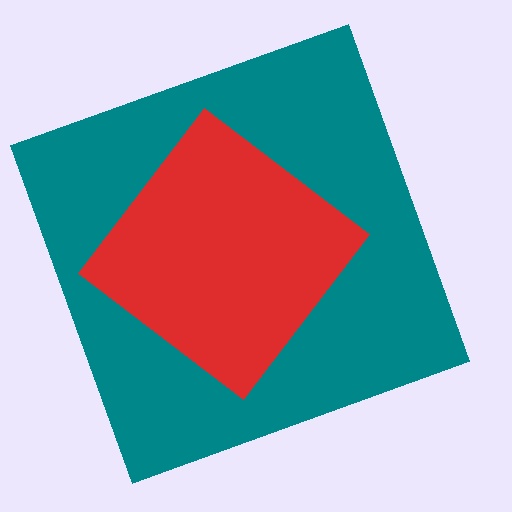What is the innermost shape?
The red diamond.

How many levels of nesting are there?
2.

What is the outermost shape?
The teal square.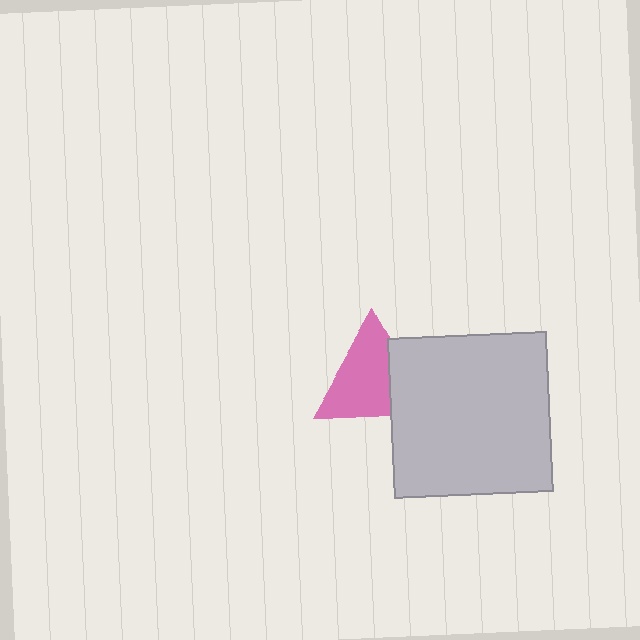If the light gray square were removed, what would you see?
You would see the complete pink triangle.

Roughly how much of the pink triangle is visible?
Most of it is visible (roughly 70%).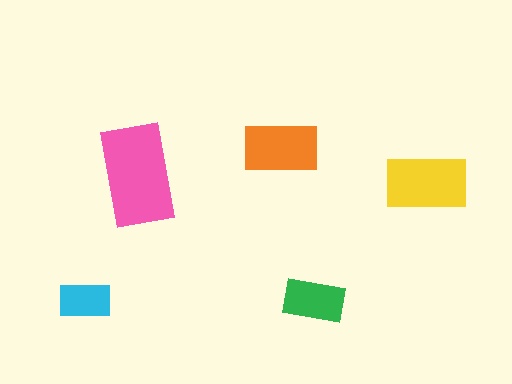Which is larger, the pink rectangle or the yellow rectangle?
The pink one.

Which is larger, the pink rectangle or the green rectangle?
The pink one.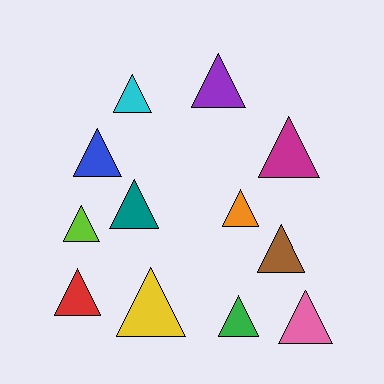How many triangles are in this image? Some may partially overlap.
There are 12 triangles.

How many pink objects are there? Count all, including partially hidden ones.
There is 1 pink object.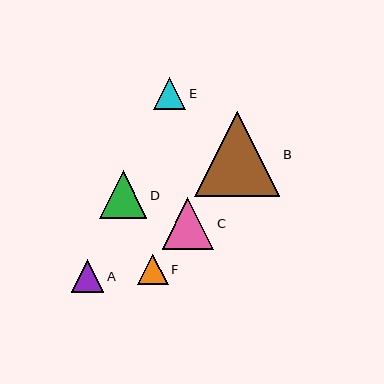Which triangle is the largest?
Triangle B is the largest with a size of approximately 85 pixels.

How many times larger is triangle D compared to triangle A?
Triangle D is approximately 1.5 times the size of triangle A.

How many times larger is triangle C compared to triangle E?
Triangle C is approximately 1.6 times the size of triangle E.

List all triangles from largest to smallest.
From largest to smallest: B, C, D, A, E, F.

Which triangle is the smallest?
Triangle F is the smallest with a size of approximately 31 pixels.